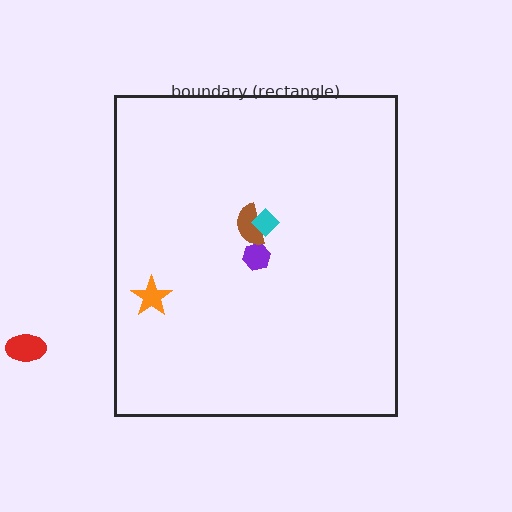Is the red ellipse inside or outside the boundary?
Outside.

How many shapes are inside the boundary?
4 inside, 1 outside.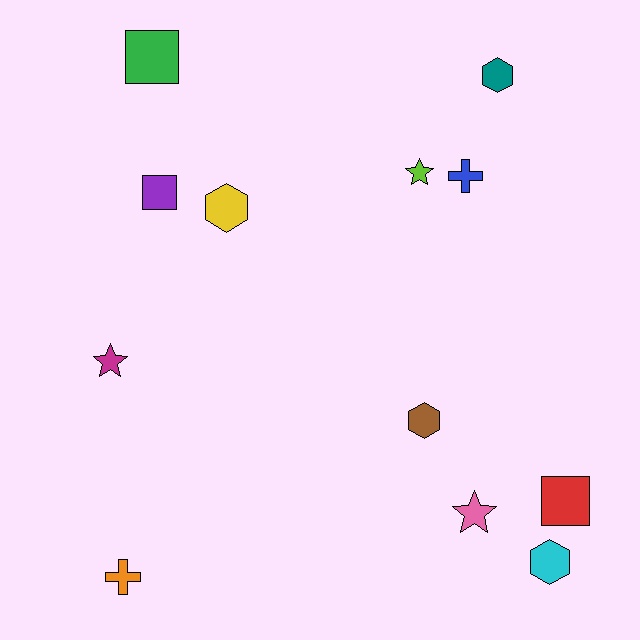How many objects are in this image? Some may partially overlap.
There are 12 objects.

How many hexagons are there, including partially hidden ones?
There are 4 hexagons.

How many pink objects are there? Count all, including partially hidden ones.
There is 1 pink object.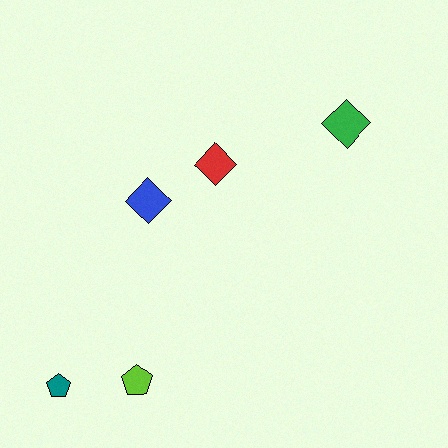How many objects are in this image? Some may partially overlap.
There are 5 objects.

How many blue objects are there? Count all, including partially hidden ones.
There is 1 blue object.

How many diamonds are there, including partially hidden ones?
There are 3 diamonds.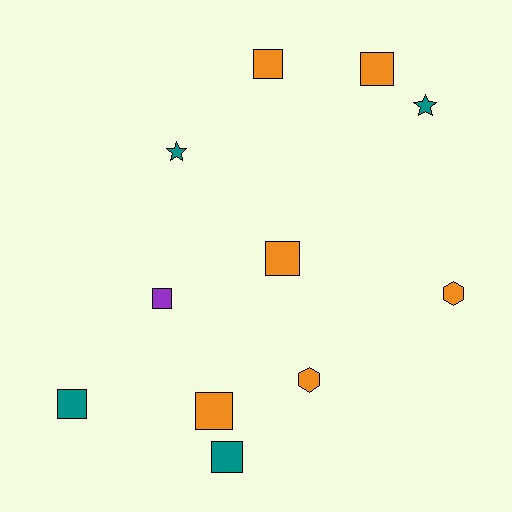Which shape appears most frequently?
Square, with 7 objects.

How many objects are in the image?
There are 11 objects.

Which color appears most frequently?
Orange, with 6 objects.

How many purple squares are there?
There is 1 purple square.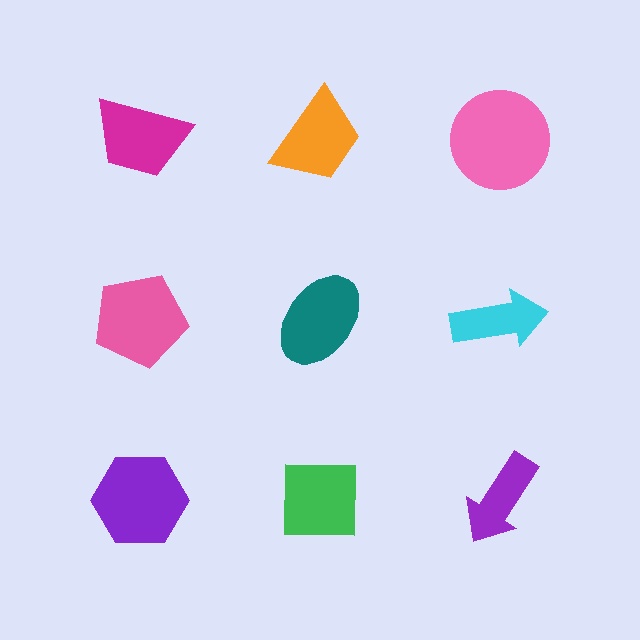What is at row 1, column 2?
An orange trapezoid.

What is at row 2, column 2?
A teal ellipse.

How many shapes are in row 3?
3 shapes.